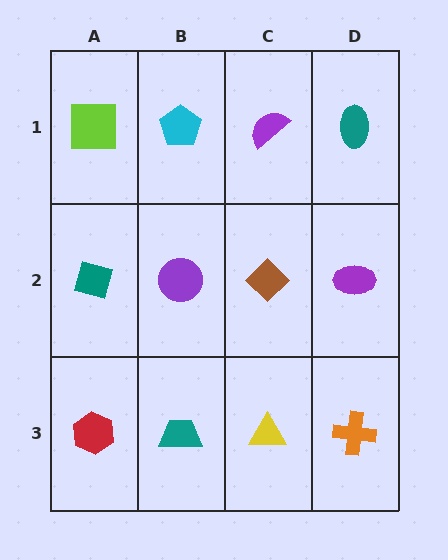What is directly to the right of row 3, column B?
A yellow triangle.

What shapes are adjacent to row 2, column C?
A purple semicircle (row 1, column C), a yellow triangle (row 3, column C), a purple circle (row 2, column B), a purple ellipse (row 2, column D).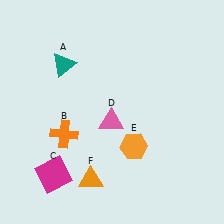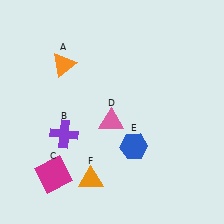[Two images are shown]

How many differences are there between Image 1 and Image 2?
There are 3 differences between the two images.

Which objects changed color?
A changed from teal to orange. B changed from orange to purple. E changed from orange to blue.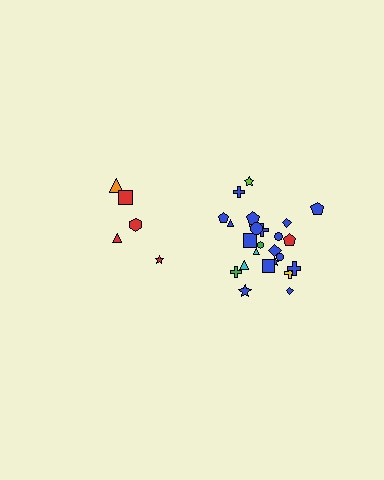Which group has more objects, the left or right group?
The right group.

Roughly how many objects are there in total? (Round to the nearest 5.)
Roughly 30 objects in total.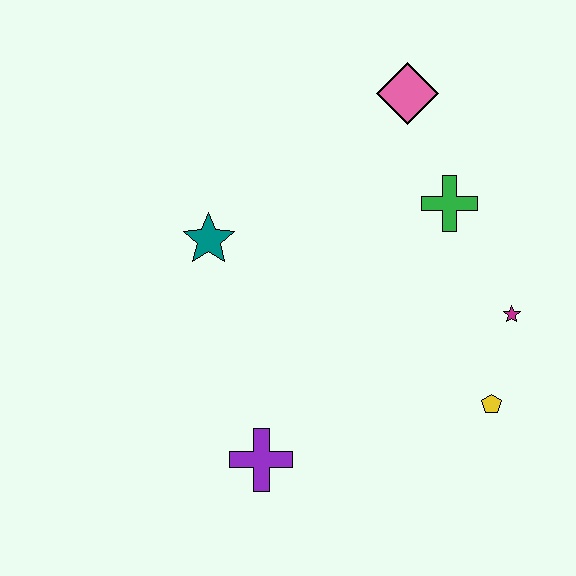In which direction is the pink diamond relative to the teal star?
The pink diamond is to the right of the teal star.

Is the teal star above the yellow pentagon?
Yes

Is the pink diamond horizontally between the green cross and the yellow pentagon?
No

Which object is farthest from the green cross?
The purple cross is farthest from the green cross.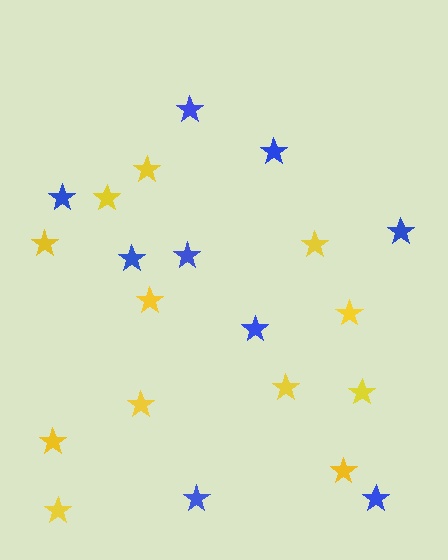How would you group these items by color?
There are 2 groups: one group of yellow stars (12) and one group of blue stars (9).